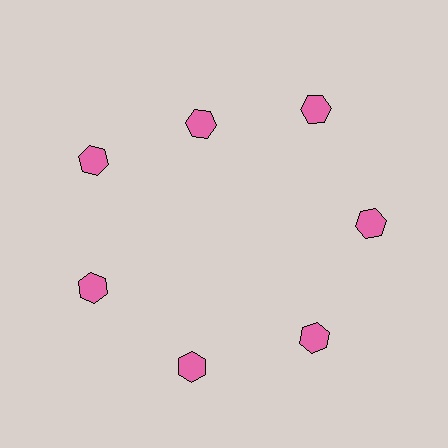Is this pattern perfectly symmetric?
No. The 7 pink hexagons are arranged in a ring, but one element near the 12 o'clock position is pulled inward toward the center, breaking the 7-fold rotational symmetry.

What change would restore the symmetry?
The symmetry would be restored by moving it outward, back onto the ring so that all 7 hexagons sit at equal angles and equal distance from the center.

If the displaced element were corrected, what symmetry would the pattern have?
It would have 7-fold rotational symmetry — the pattern would map onto itself every 51 degrees.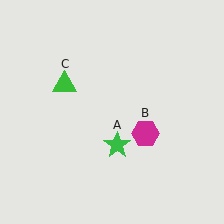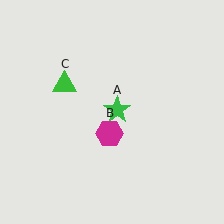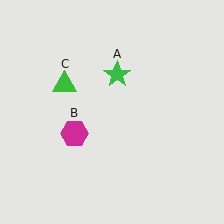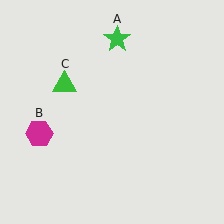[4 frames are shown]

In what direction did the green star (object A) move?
The green star (object A) moved up.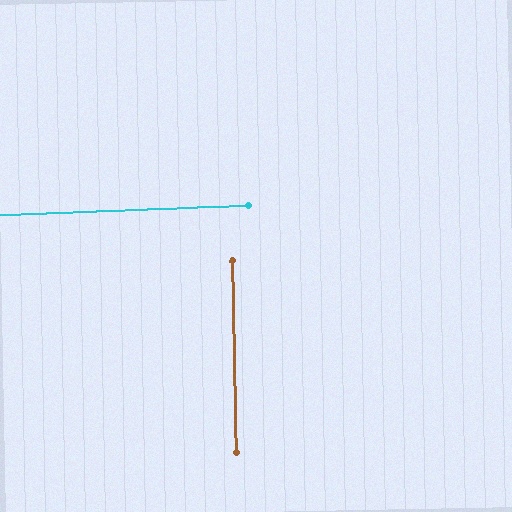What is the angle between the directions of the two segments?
Approximately 89 degrees.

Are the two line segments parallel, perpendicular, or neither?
Perpendicular — they meet at approximately 89°.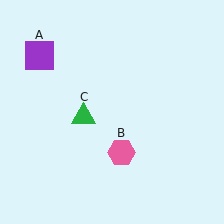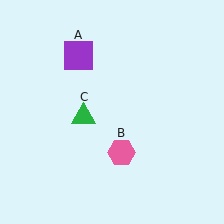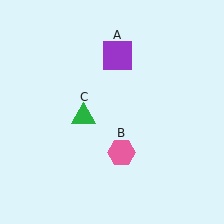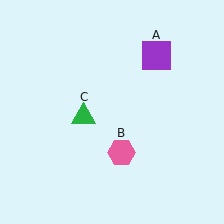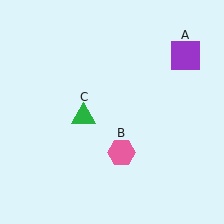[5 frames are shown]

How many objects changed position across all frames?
1 object changed position: purple square (object A).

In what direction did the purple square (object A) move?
The purple square (object A) moved right.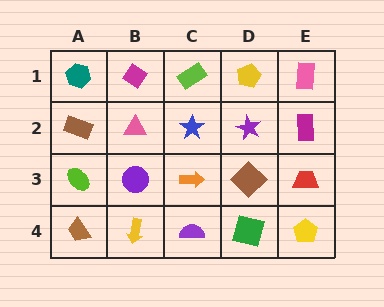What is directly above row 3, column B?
A pink triangle.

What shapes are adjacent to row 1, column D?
A purple star (row 2, column D), a lime rectangle (row 1, column C), a pink rectangle (row 1, column E).